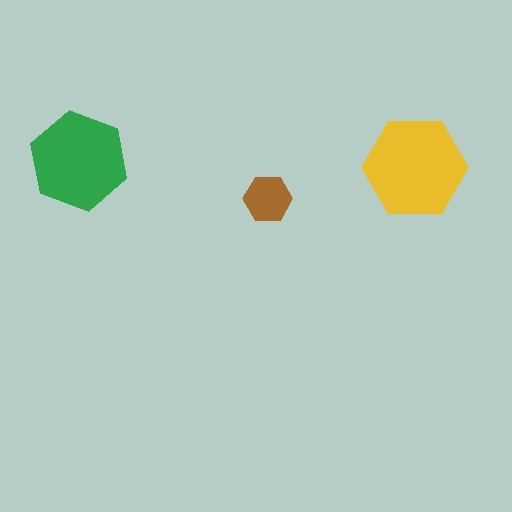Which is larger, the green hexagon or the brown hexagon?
The green one.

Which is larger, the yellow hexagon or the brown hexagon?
The yellow one.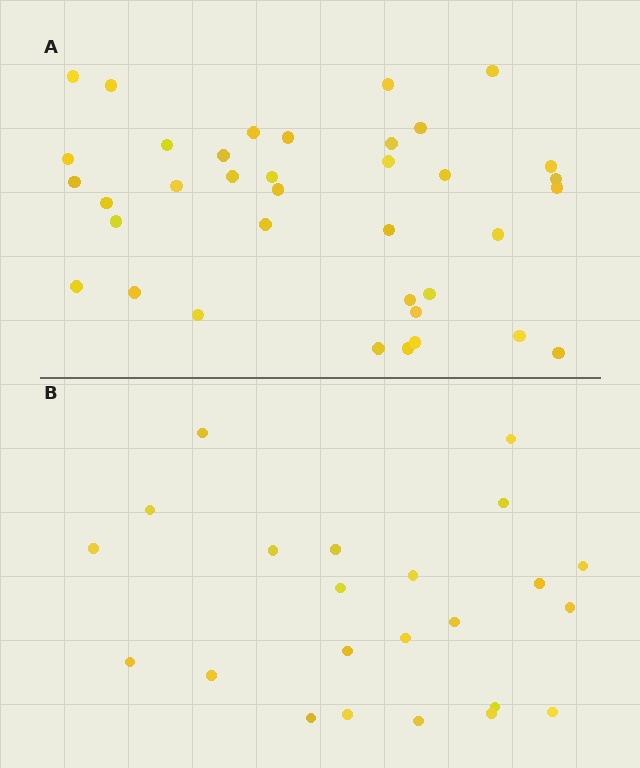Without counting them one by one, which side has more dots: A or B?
Region A (the top region) has more dots.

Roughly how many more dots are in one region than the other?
Region A has approximately 15 more dots than region B.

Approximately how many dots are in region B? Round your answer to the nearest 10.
About 20 dots. (The exact count is 23, which rounds to 20.)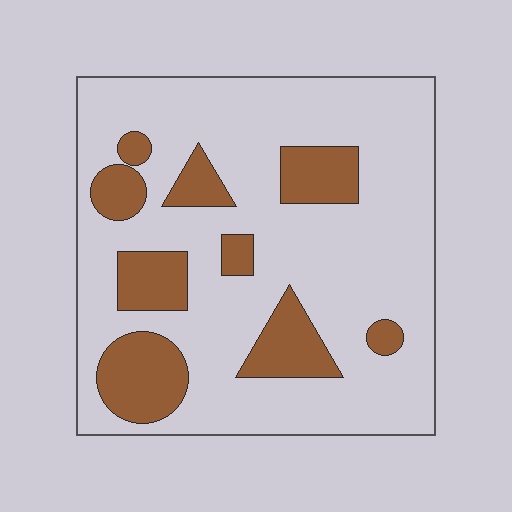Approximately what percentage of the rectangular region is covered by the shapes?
Approximately 25%.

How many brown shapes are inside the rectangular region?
9.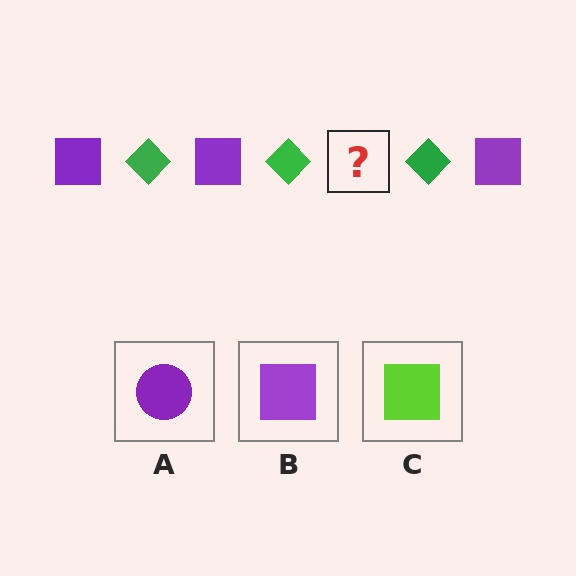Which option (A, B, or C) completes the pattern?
B.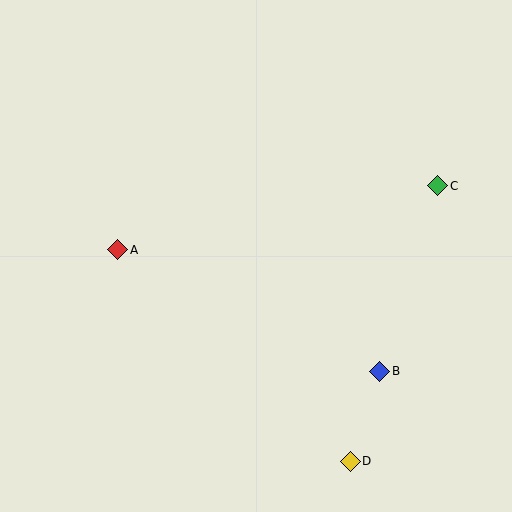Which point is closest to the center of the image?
Point A at (118, 250) is closest to the center.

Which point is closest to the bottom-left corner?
Point A is closest to the bottom-left corner.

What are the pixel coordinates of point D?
Point D is at (350, 461).